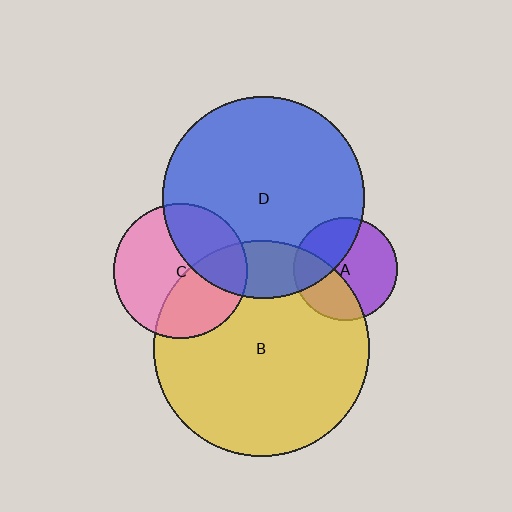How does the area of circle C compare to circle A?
Approximately 1.7 times.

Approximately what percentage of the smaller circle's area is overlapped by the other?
Approximately 35%.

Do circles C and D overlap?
Yes.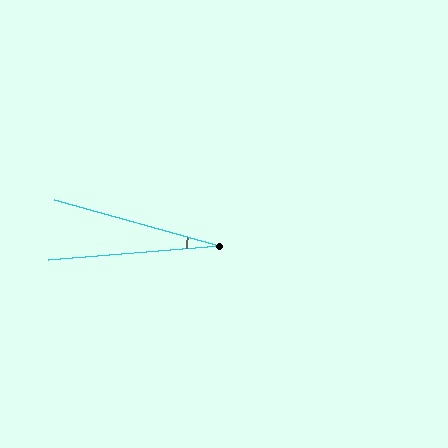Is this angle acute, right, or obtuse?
It is acute.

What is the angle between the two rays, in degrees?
Approximately 20 degrees.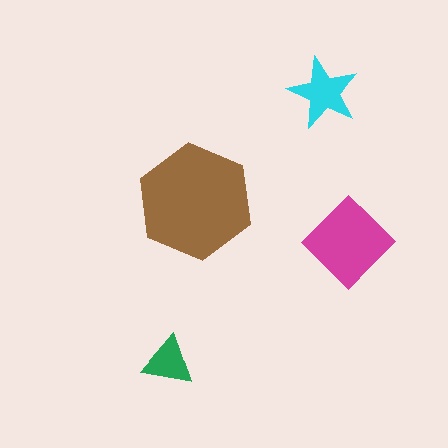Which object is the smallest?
The green triangle.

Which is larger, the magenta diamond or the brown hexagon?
The brown hexagon.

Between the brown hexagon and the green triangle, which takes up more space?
The brown hexagon.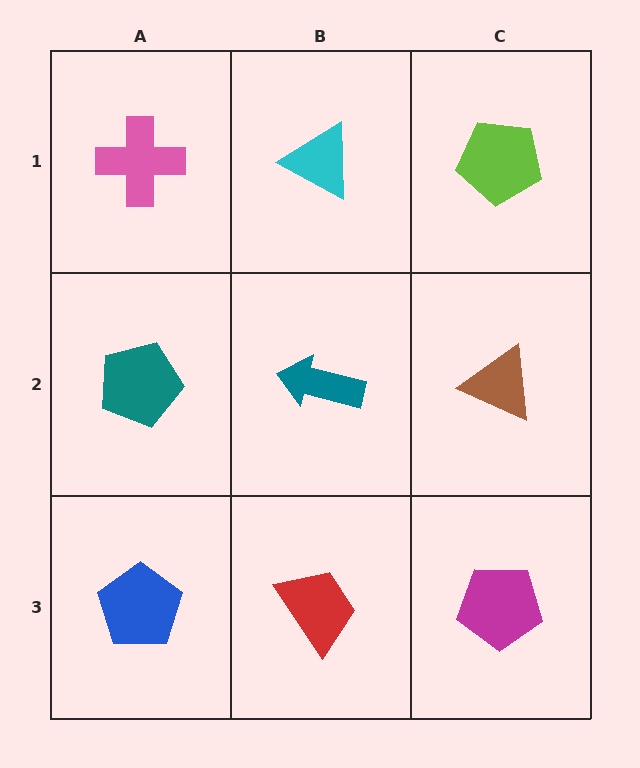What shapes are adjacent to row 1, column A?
A teal pentagon (row 2, column A), a cyan triangle (row 1, column B).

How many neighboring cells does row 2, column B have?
4.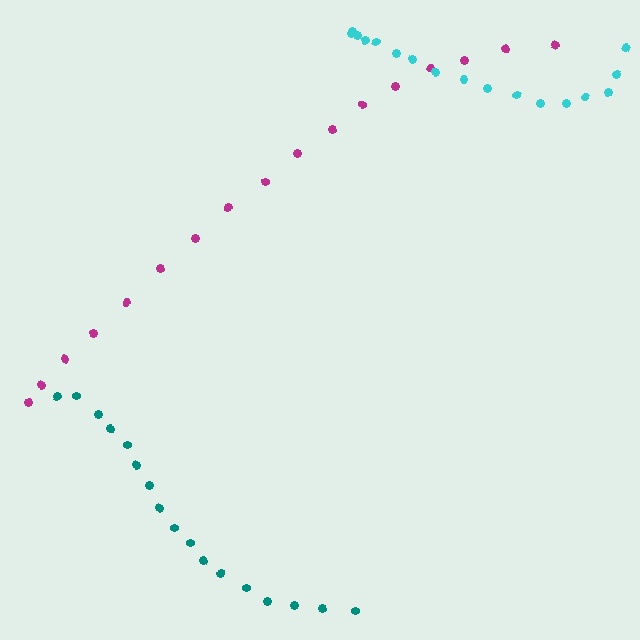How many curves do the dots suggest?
There are 3 distinct paths.